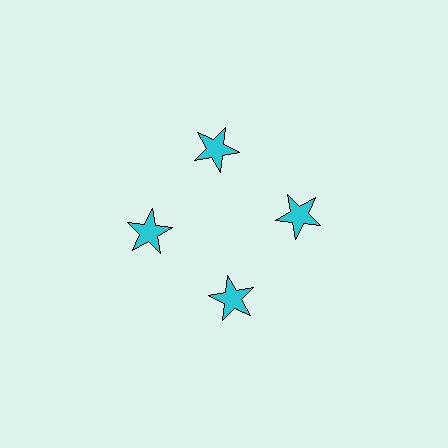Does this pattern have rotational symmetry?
Yes, this pattern has 4-fold rotational symmetry. It looks the same after rotating 90 degrees around the center.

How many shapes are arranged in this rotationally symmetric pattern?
There are 4 shapes, arranged in 4 groups of 1.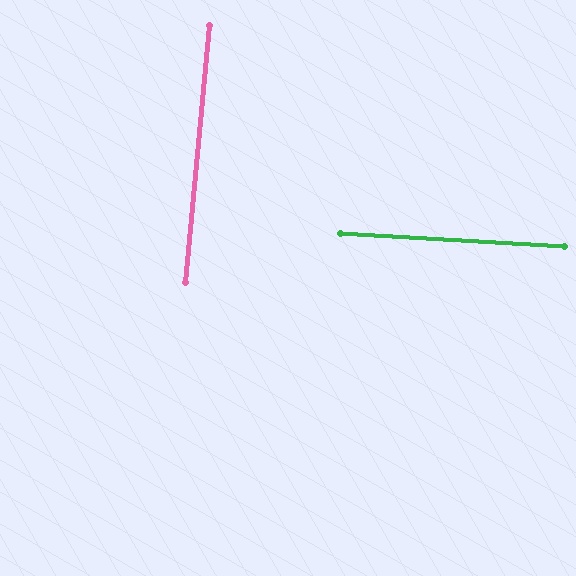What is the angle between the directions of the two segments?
Approximately 88 degrees.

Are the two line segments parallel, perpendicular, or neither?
Perpendicular — they meet at approximately 88°.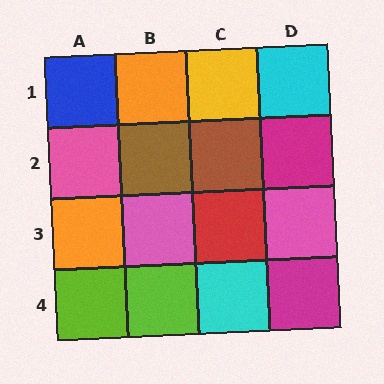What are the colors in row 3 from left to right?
Orange, pink, red, pink.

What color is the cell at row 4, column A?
Lime.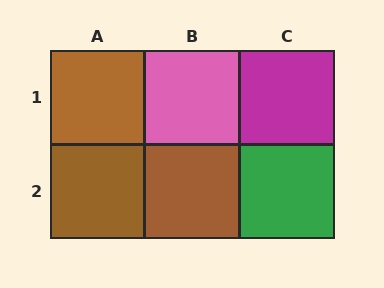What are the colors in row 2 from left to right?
Brown, brown, green.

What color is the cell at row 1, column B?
Pink.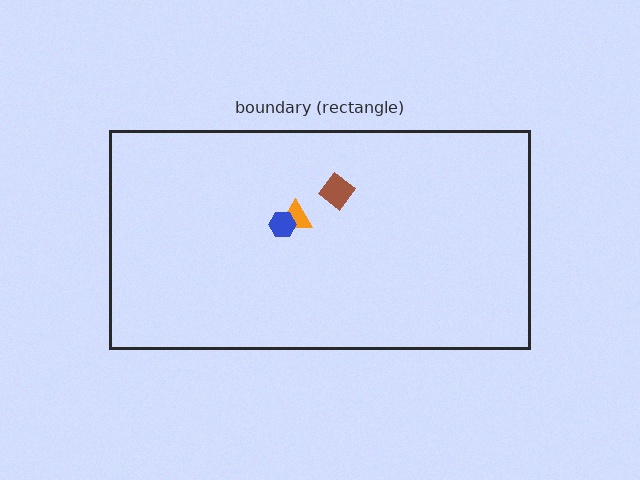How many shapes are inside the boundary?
3 inside, 0 outside.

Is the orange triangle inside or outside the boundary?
Inside.